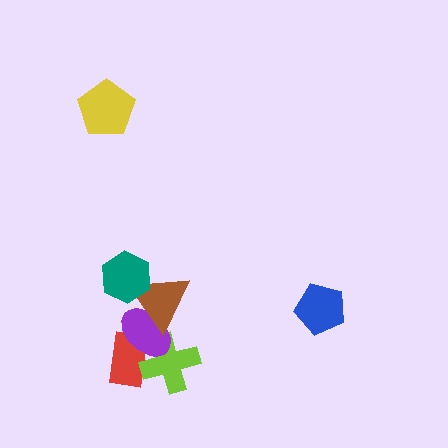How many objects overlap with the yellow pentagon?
0 objects overlap with the yellow pentagon.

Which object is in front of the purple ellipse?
The brown triangle is in front of the purple ellipse.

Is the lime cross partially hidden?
Yes, it is partially covered by another shape.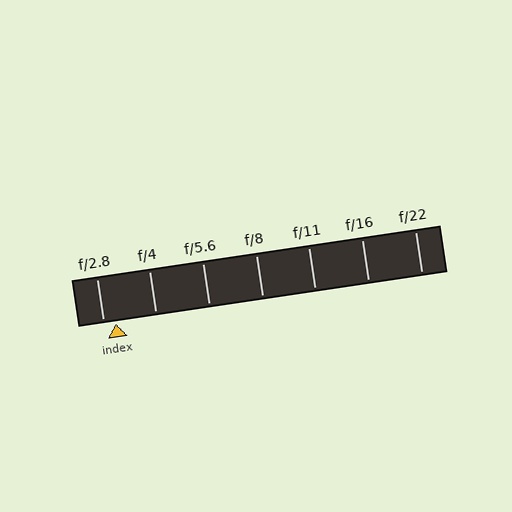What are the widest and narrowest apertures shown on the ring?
The widest aperture shown is f/2.8 and the narrowest is f/22.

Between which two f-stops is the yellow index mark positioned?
The index mark is between f/2.8 and f/4.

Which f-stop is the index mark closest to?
The index mark is closest to f/2.8.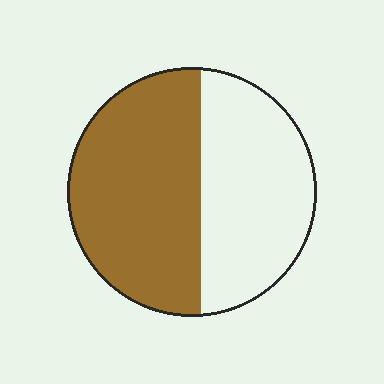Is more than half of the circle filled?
Yes.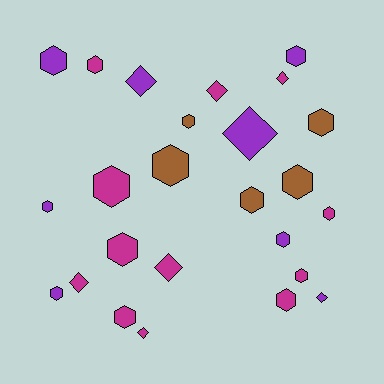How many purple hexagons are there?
There are 5 purple hexagons.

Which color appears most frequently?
Magenta, with 12 objects.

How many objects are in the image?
There are 25 objects.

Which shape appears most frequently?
Hexagon, with 17 objects.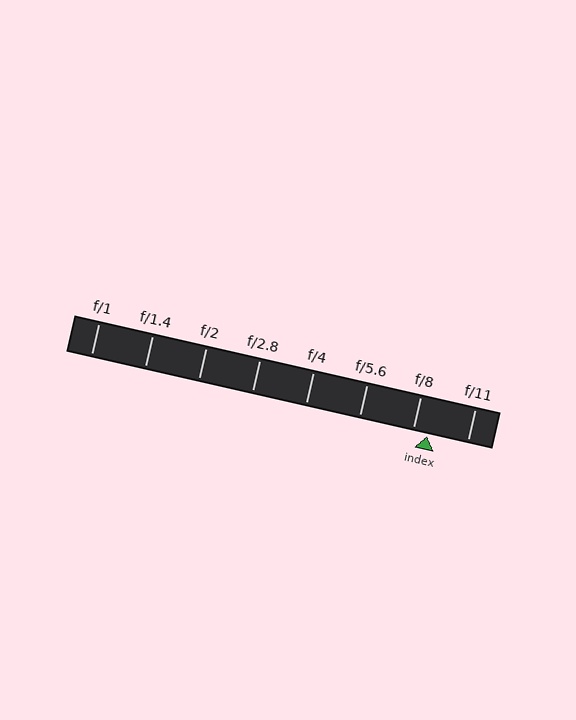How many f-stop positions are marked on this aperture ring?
There are 8 f-stop positions marked.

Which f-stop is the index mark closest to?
The index mark is closest to f/8.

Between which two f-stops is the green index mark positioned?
The index mark is between f/8 and f/11.